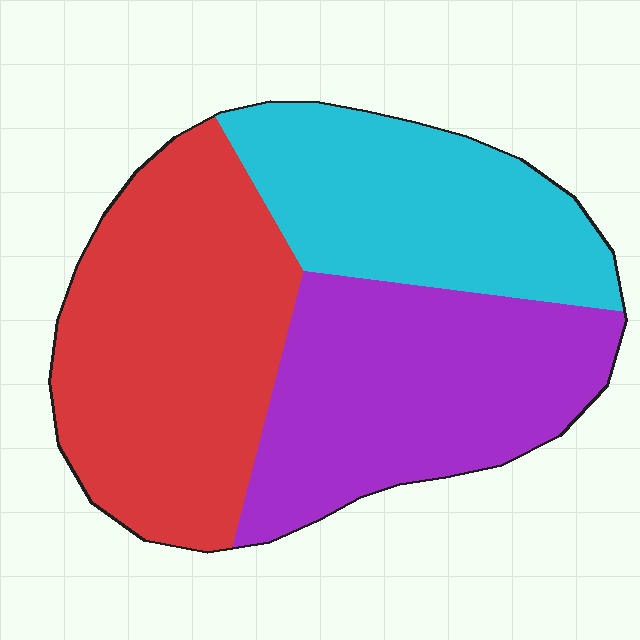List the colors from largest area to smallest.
From largest to smallest: red, purple, cyan.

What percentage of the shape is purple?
Purple covers 34% of the shape.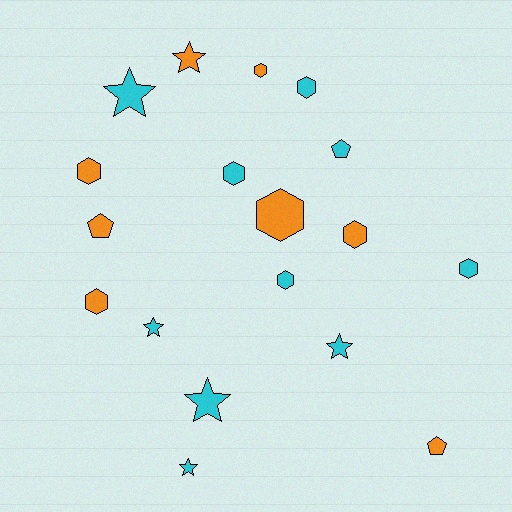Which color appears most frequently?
Cyan, with 10 objects.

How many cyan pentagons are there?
There is 1 cyan pentagon.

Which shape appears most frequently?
Hexagon, with 9 objects.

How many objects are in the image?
There are 18 objects.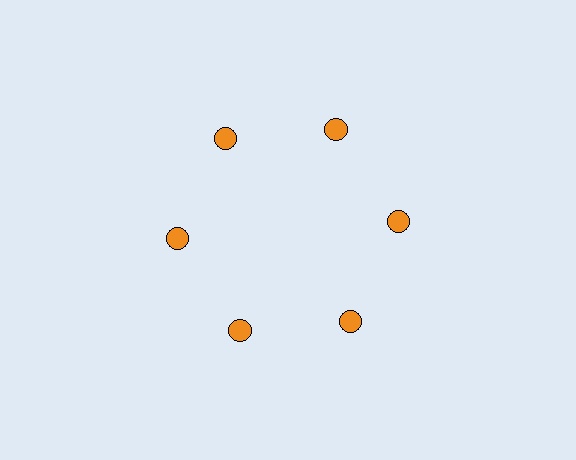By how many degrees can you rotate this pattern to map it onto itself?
The pattern maps onto itself every 60 degrees of rotation.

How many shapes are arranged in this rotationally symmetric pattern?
There are 6 shapes, arranged in 6 groups of 1.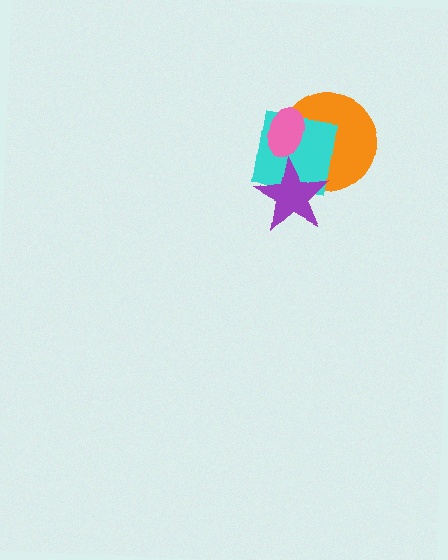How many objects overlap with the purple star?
2 objects overlap with the purple star.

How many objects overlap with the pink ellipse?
2 objects overlap with the pink ellipse.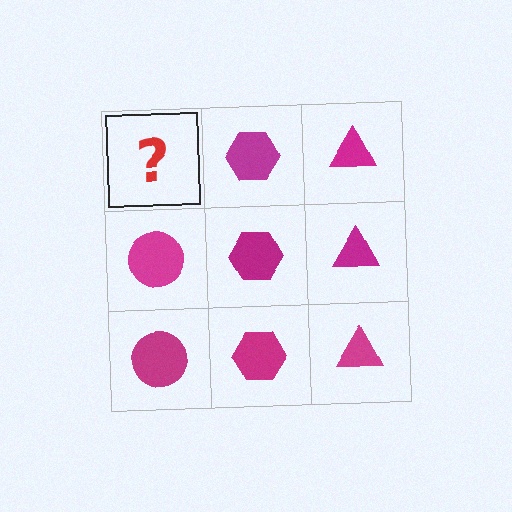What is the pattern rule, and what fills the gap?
The rule is that each column has a consistent shape. The gap should be filled with a magenta circle.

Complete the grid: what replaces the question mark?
The question mark should be replaced with a magenta circle.